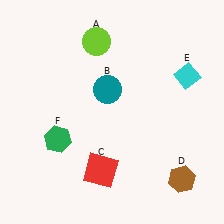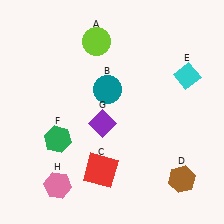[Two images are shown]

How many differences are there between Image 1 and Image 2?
There are 2 differences between the two images.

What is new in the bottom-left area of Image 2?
A pink hexagon (H) was added in the bottom-left area of Image 2.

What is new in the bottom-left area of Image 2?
A purple diamond (G) was added in the bottom-left area of Image 2.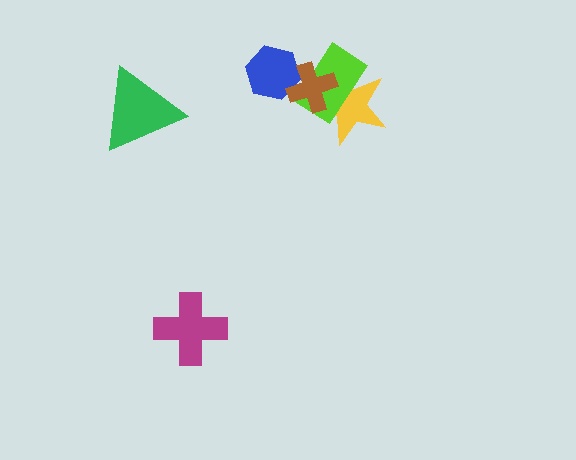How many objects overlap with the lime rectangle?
2 objects overlap with the lime rectangle.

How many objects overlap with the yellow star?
2 objects overlap with the yellow star.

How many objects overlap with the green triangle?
0 objects overlap with the green triangle.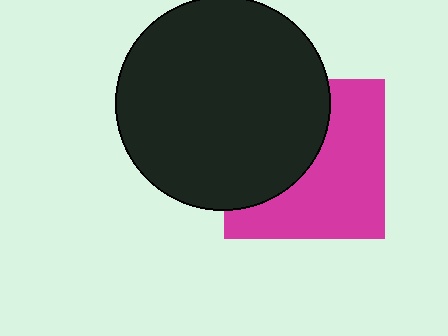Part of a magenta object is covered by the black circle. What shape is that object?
It is a square.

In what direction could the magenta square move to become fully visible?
The magenta square could move right. That would shift it out from behind the black circle entirely.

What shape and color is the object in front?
The object in front is a black circle.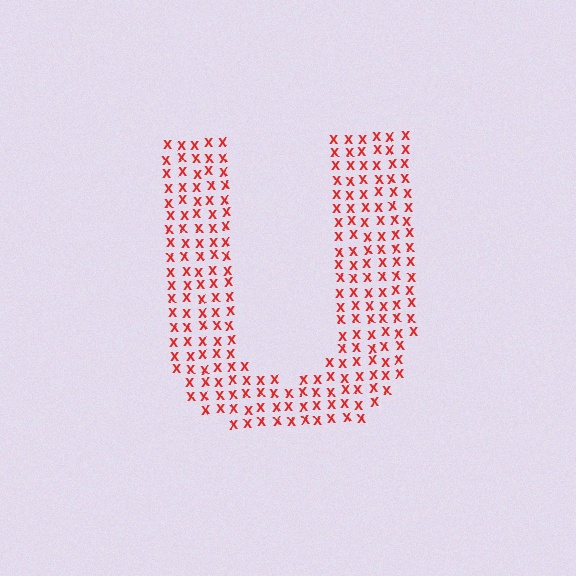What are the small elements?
The small elements are letter X's.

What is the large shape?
The large shape is the letter U.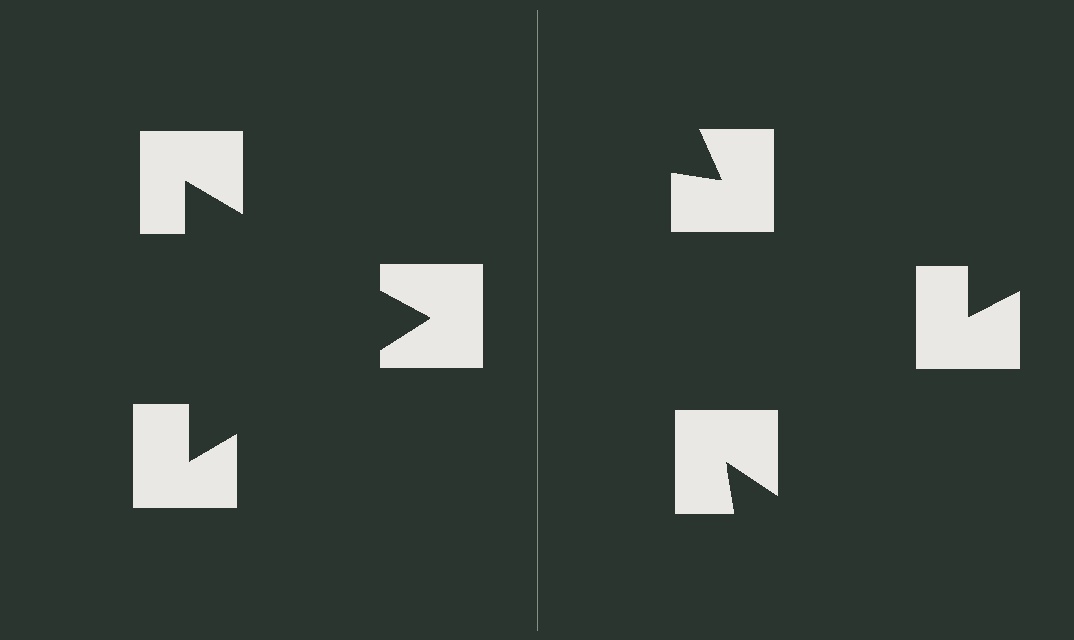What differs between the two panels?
The notched squares are positioned identically on both sides; only the wedge orientations differ. On the left they align to a triangle; on the right they are misaligned.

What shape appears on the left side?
An illusory triangle.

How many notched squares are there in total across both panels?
6 — 3 on each side.